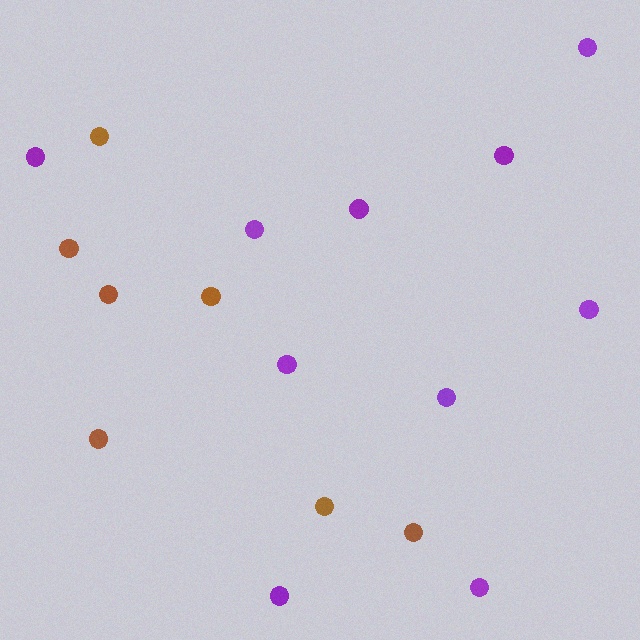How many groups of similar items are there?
There are 2 groups: one group of brown circles (7) and one group of purple circles (10).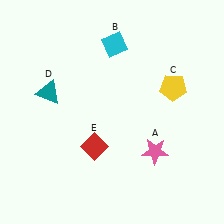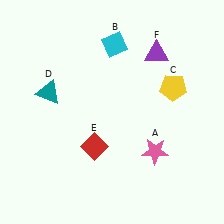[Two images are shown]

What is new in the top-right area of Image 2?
A purple triangle (F) was added in the top-right area of Image 2.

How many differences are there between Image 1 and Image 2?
There is 1 difference between the two images.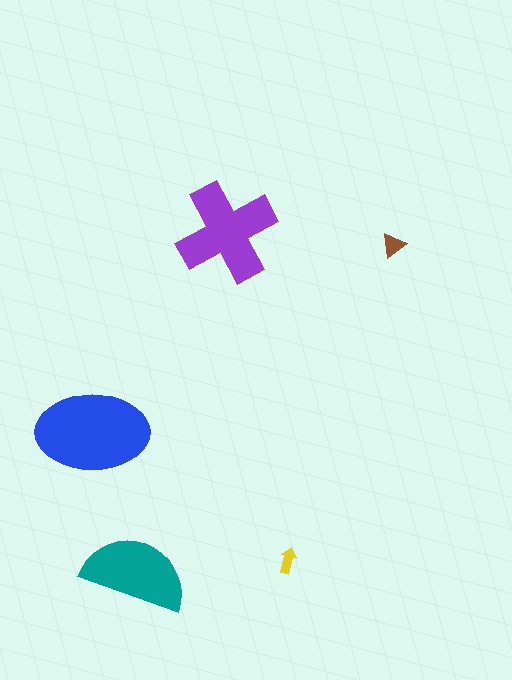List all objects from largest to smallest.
The blue ellipse, the purple cross, the teal semicircle, the brown triangle, the yellow arrow.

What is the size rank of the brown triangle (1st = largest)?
4th.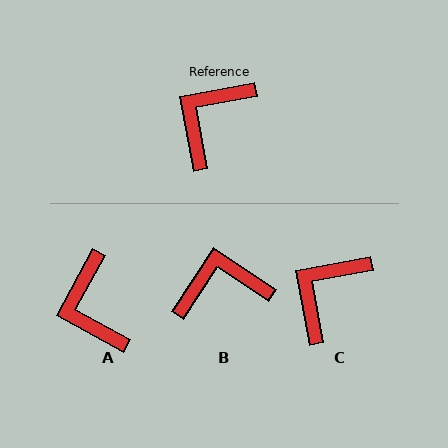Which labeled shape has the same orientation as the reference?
C.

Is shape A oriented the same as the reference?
No, it is off by about 51 degrees.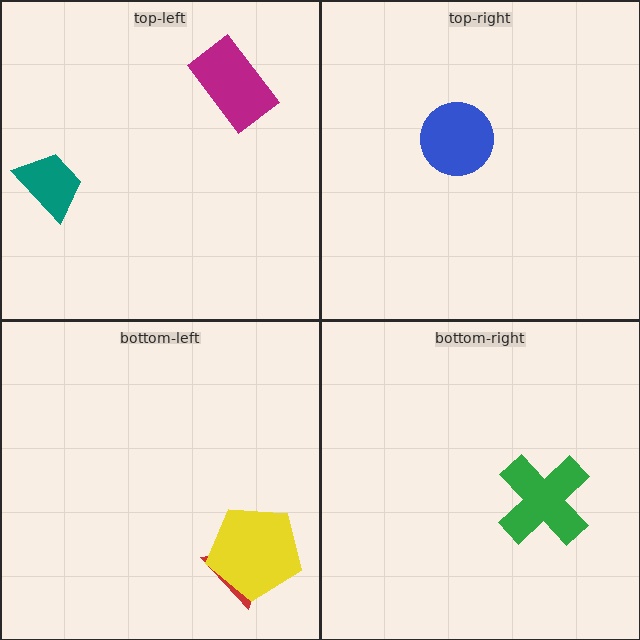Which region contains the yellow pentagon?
The bottom-left region.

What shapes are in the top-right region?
The blue circle.